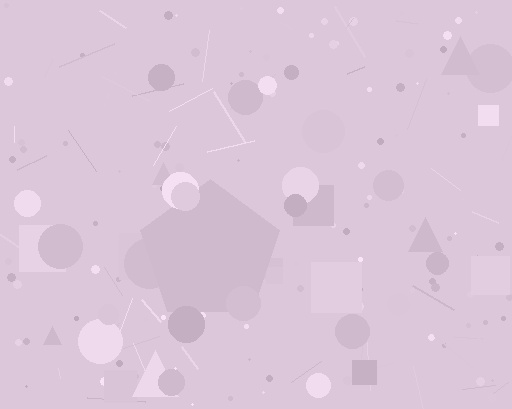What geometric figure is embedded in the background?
A pentagon is embedded in the background.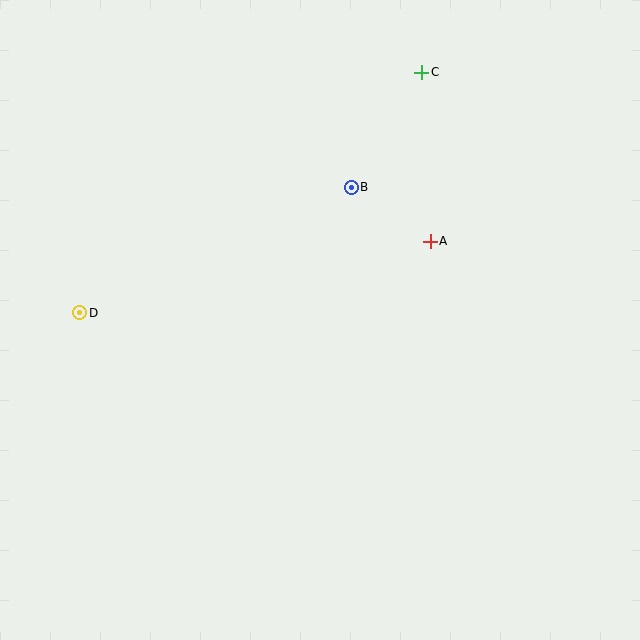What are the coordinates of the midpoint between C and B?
The midpoint between C and B is at (386, 130).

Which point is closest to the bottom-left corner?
Point D is closest to the bottom-left corner.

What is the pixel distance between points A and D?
The distance between A and D is 358 pixels.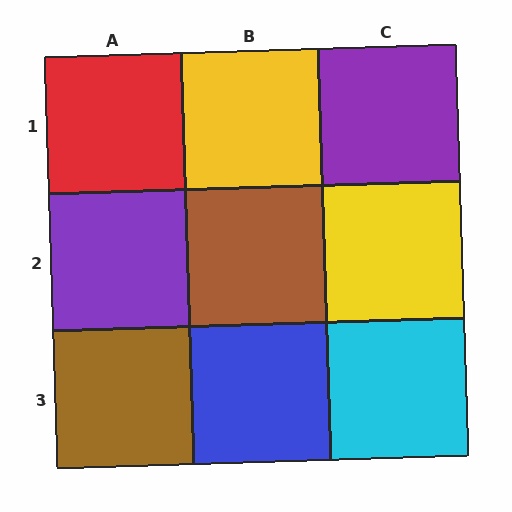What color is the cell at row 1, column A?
Red.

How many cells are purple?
2 cells are purple.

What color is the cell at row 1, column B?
Yellow.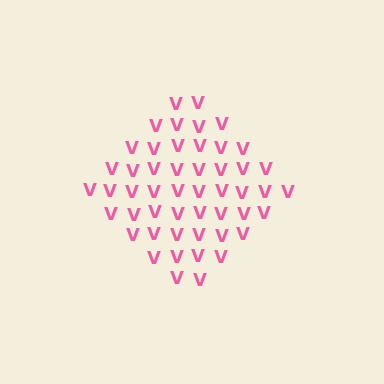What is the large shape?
The large shape is a diamond.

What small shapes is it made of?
It is made of small letter V's.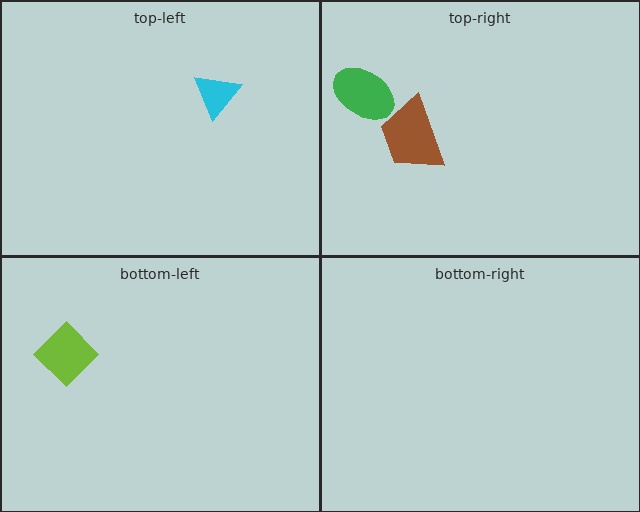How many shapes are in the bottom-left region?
1.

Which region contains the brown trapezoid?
The top-right region.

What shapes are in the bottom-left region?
The lime diamond.